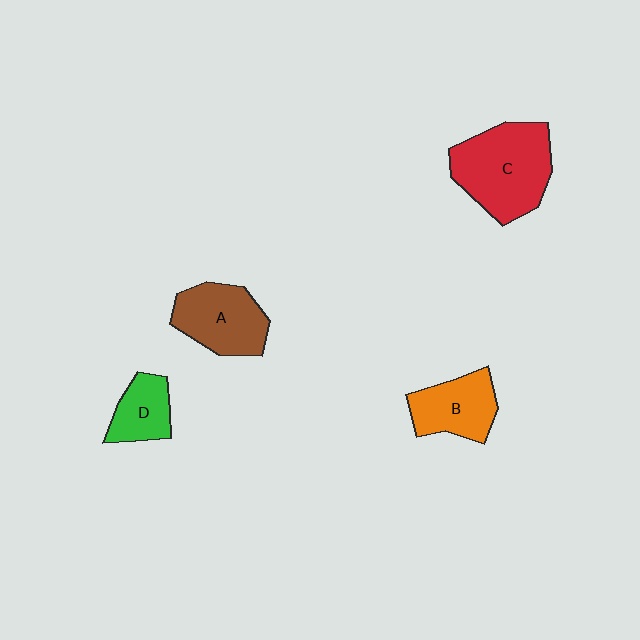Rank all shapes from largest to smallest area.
From largest to smallest: C (red), A (brown), B (orange), D (green).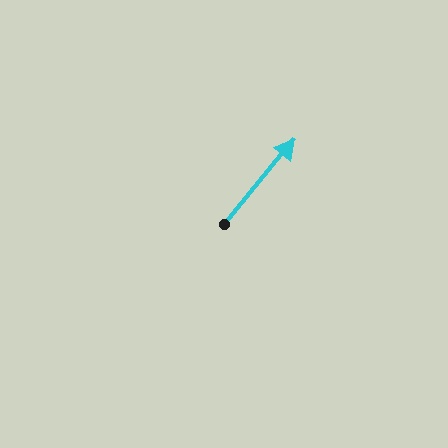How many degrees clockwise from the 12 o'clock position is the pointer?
Approximately 40 degrees.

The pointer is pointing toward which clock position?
Roughly 1 o'clock.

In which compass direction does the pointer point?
Northeast.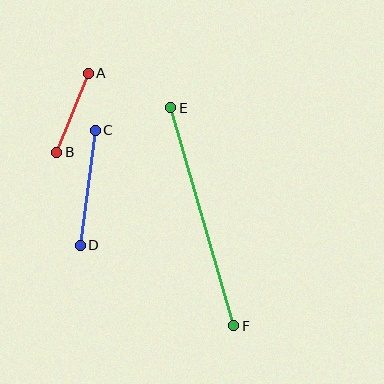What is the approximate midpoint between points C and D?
The midpoint is at approximately (88, 188) pixels.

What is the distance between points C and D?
The distance is approximately 116 pixels.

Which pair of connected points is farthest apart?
Points E and F are farthest apart.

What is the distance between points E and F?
The distance is approximately 227 pixels.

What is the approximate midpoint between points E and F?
The midpoint is at approximately (202, 217) pixels.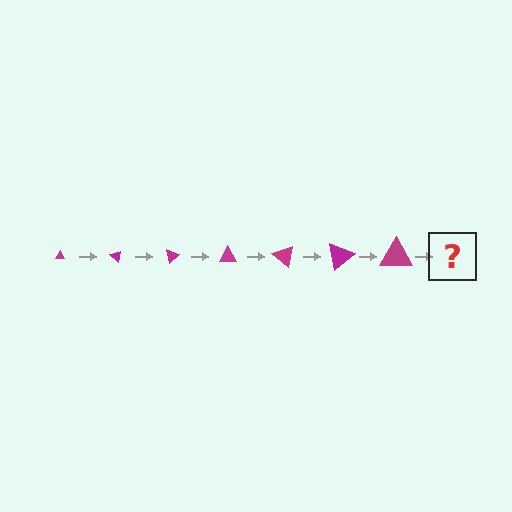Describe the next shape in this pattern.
It should be a triangle, larger than the previous one and rotated 280 degrees from the start.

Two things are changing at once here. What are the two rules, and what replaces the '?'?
The two rules are that the triangle grows larger each step and it rotates 40 degrees each step. The '?' should be a triangle, larger than the previous one and rotated 280 degrees from the start.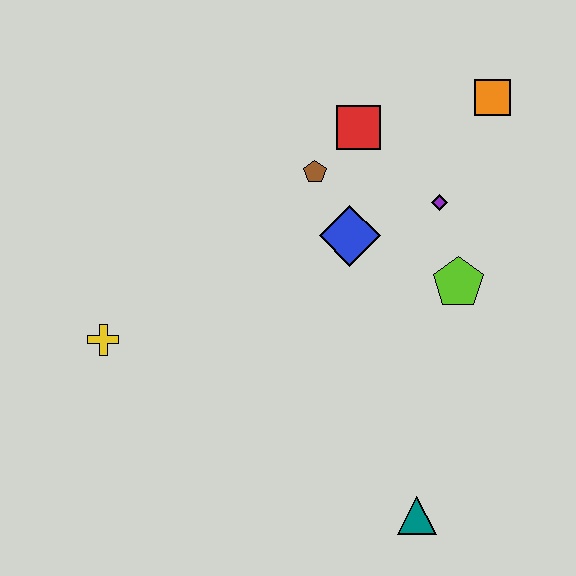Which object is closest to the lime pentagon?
The purple diamond is closest to the lime pentagon.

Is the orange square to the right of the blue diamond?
Yes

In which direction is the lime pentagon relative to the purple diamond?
The lime pentagon is below the purple diamond.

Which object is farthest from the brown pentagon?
The teal triangle is farthest from the brown pentagon.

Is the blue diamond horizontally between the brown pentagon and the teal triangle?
Yes